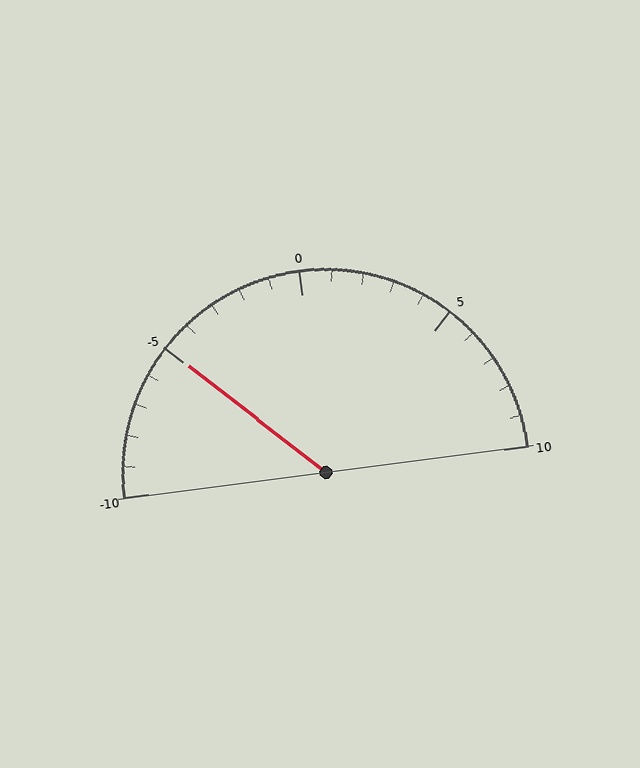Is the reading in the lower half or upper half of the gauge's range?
The reading is in the lower half of the range (-10 to 10).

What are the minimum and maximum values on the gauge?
The gauge ranges from -10 to 10.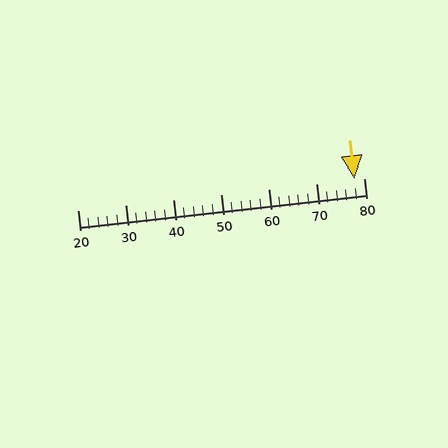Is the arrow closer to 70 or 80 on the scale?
The arrow is closer to 80.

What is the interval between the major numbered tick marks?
The major tick marks are spaced 10 units apart.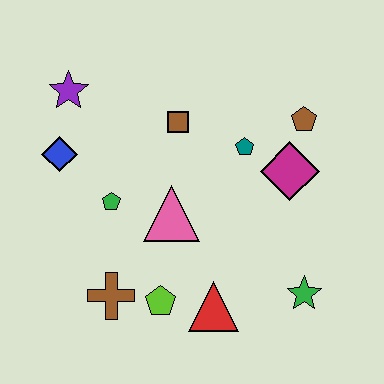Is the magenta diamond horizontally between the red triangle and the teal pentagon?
No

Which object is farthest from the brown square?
The green star is farthest from the brown square.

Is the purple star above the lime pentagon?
Yes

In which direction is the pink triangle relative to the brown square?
The pink triangle is below the brown square.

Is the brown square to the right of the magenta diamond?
No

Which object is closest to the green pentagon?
The pink triangle is closest to the green pentagon.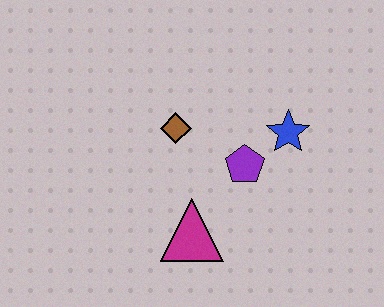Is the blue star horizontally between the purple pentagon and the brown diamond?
No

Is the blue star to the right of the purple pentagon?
Yes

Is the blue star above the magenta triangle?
Yes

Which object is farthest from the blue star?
The magenta triangle is farthest from the blue star.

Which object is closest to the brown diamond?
The purple pentagon is closest to the brown diamond.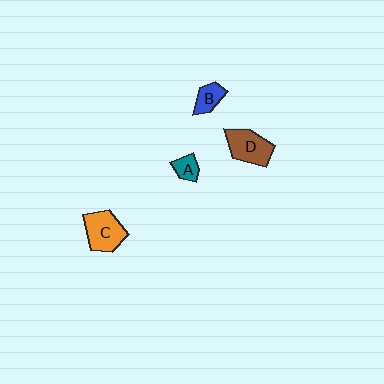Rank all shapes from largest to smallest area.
From largest to smallest: C (orange), D (brown), B (blue), A (teal).